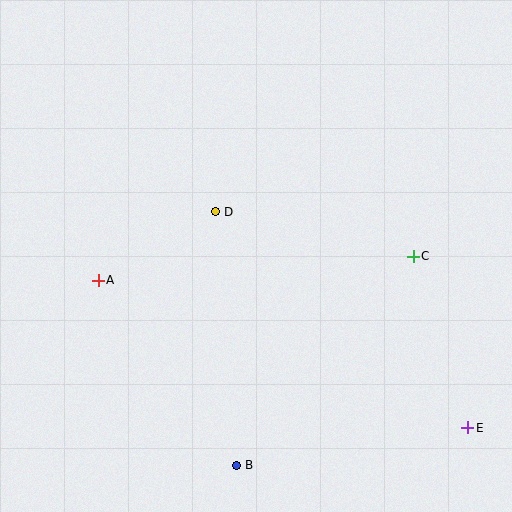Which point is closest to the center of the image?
Point D at (216, 212) is closest to the center.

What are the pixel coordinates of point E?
Point E is at (468, 428).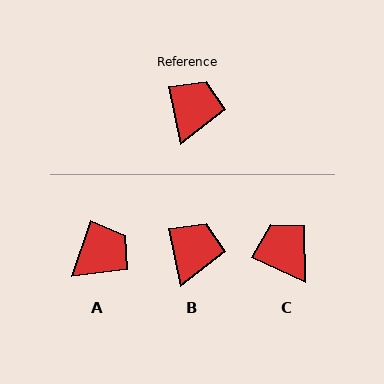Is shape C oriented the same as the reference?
No, it is off by about 53 degrees.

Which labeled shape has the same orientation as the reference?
B.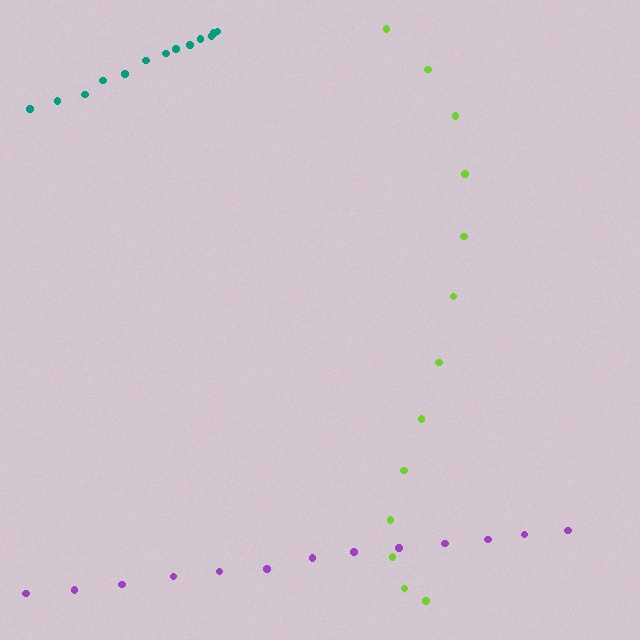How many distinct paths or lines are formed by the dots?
There are 3 distinct paths.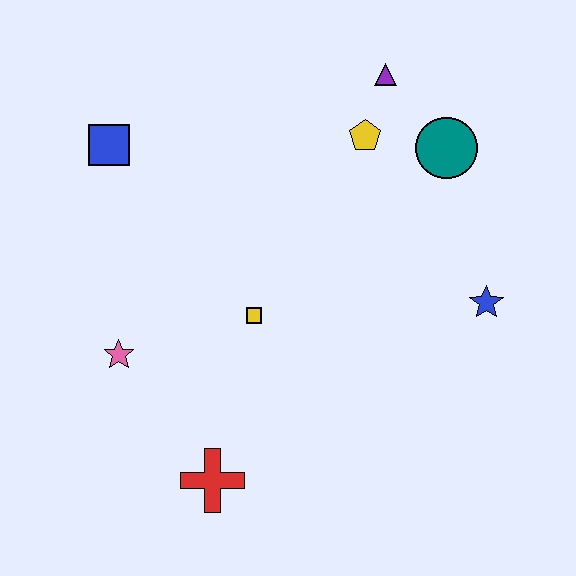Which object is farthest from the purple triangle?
The red cross is farthest from the purple triangle.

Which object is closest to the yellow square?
The pink star is closest to the yellow square.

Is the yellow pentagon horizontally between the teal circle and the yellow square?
Yes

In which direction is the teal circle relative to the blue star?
The teal circle is above the blue star.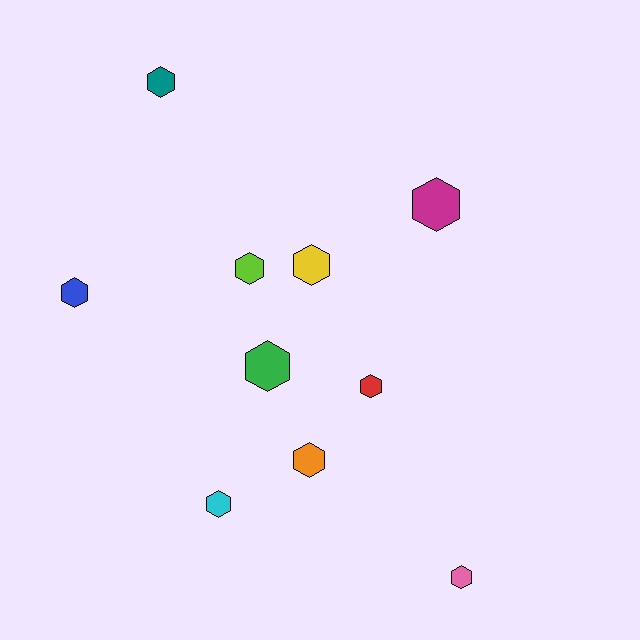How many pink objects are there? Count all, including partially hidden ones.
There is 1 pink object.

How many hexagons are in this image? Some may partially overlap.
There are 10 hexagons.